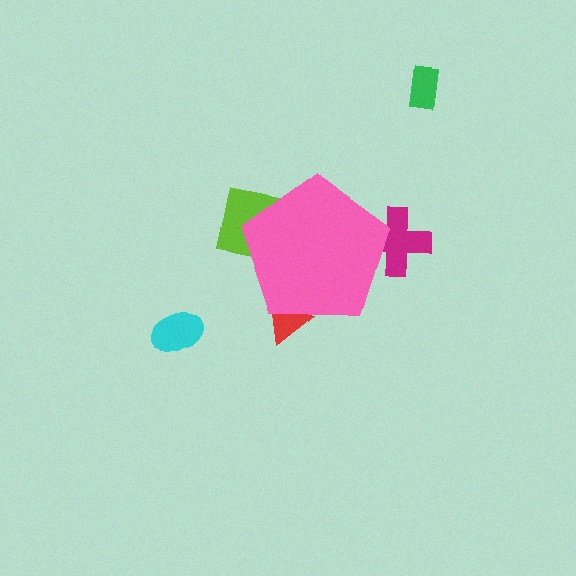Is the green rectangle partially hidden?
No, the green rectangle is fully visible.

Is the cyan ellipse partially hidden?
No, the cyan ellipse is fully visible.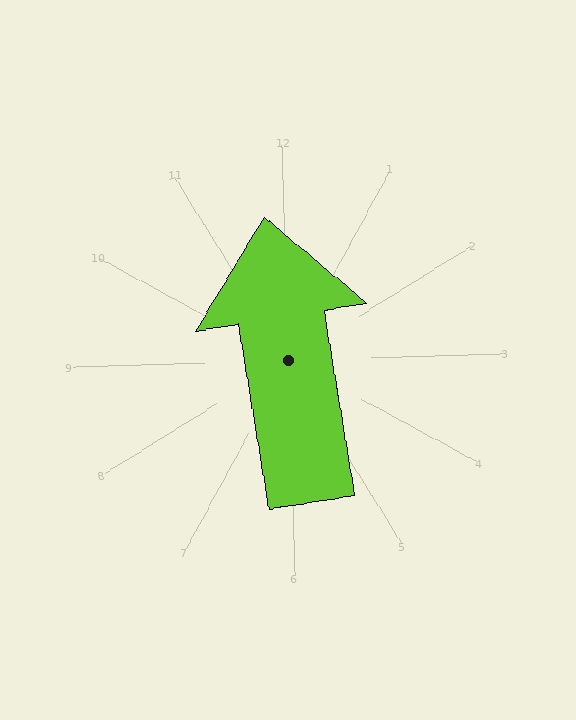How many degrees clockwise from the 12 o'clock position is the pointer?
Approximately 352 degrees.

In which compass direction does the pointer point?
North.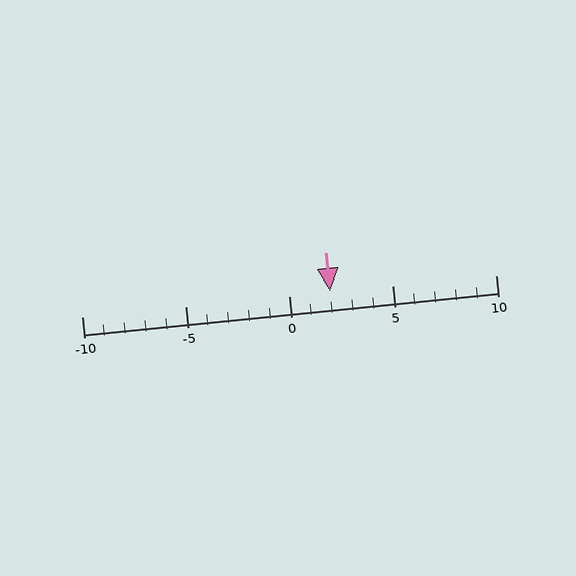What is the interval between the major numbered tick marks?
The major tick marks are spaced 5 units apart.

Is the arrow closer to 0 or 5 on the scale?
The arrow is closer to 0.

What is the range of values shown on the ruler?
The ruler shows values from -10 to 10.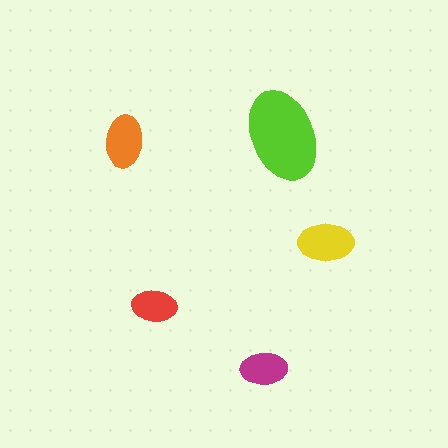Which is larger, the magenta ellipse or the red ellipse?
The magenta one.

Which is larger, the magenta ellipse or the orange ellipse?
The orange one.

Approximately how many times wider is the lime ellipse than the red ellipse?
About 2 times wider.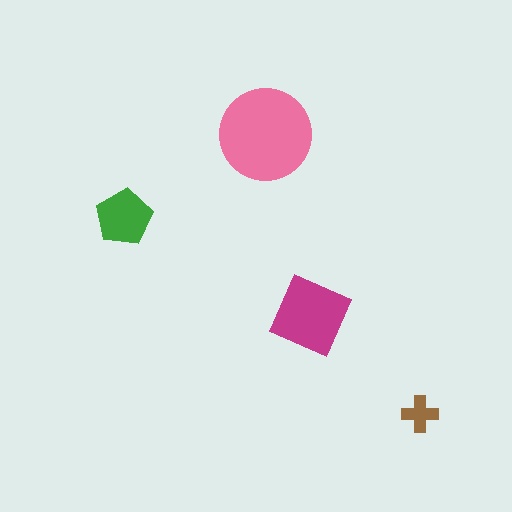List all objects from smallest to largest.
The brown cross, the green pentagon, the magenta diamond, the pink circle.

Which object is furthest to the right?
The brown cross is rightmost.